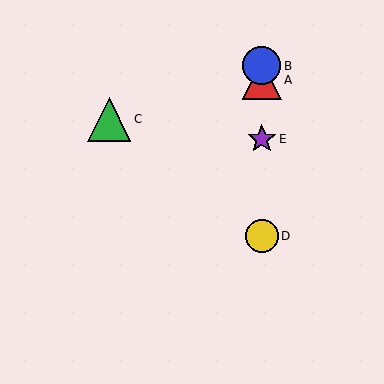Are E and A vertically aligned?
Yes, both are at x≈262.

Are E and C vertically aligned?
No, E is at x≈262 and C is at x≈109.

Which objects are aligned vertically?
Objects A, B, D, E are aligned vertically.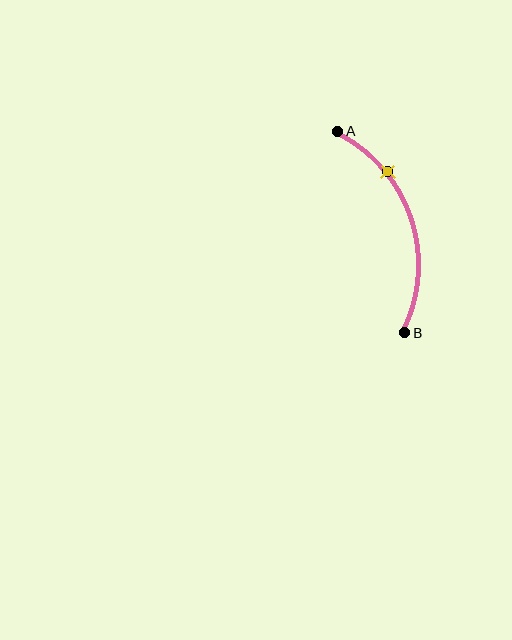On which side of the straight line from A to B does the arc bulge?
The arc bulges to the right of the straight line connecting A and B.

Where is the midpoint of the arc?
The arc midpoint is the point on the curve farthest from the straight line joining A and B. It sits to the right of that line.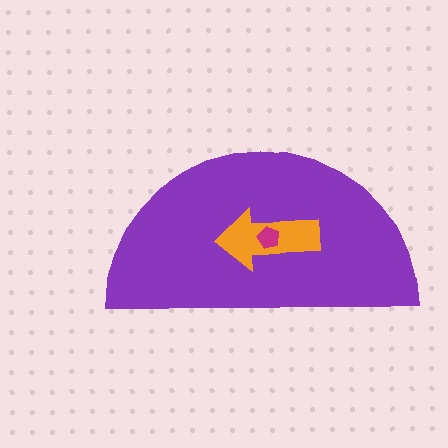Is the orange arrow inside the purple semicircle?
Yes.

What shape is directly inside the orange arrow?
The magenta pentagon.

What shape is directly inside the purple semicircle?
The orange arrow.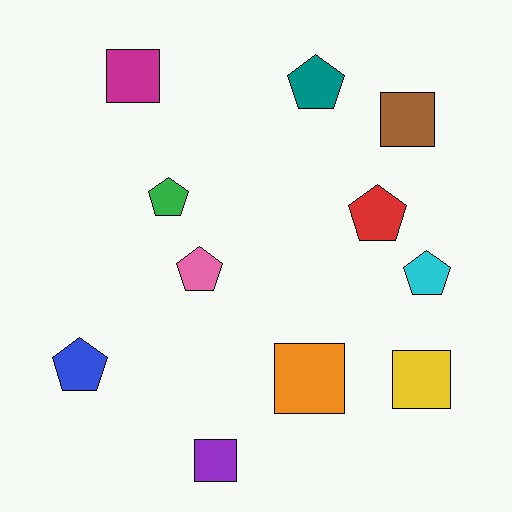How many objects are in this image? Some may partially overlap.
There are 11 objects.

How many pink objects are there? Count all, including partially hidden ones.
There is 1 pink object.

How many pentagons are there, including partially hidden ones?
There are 6 pentagons.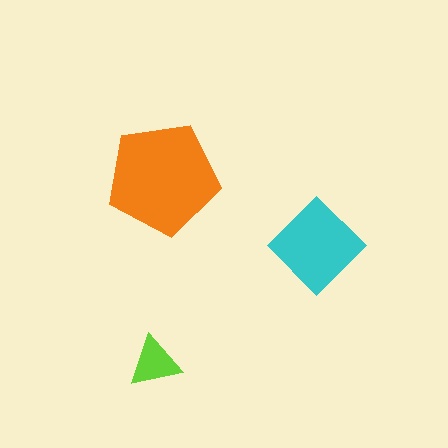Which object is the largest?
The orange pentagon.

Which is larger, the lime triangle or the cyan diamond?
The cyan diamond.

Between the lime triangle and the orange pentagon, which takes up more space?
The orange pentagon.